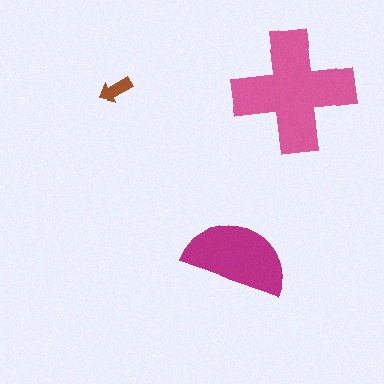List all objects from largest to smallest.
The pink cross, the magenta semicircle, the brown arrow.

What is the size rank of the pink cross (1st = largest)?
1st.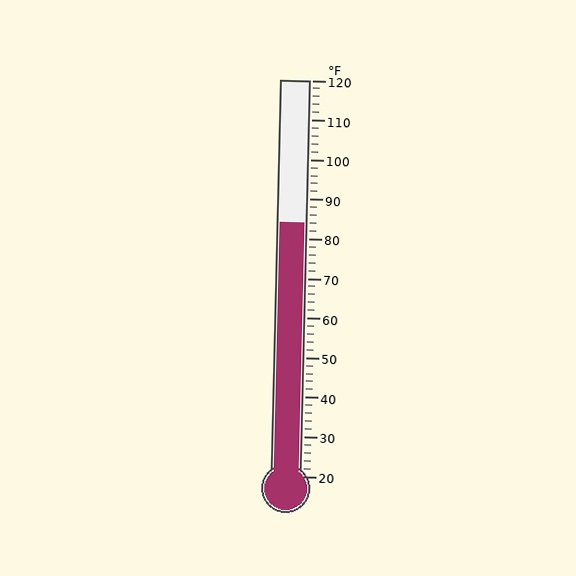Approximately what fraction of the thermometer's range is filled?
The thermometer is filled to approximately 65% of its range.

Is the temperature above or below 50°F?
The temperature is above 50°F.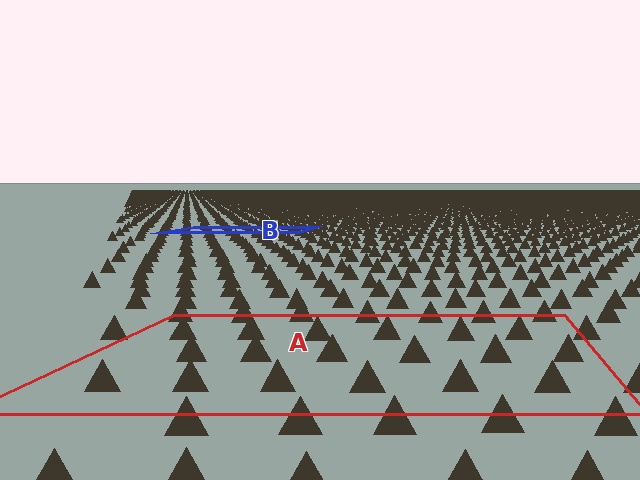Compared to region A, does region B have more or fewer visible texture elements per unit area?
Region B has more texture elements per unit area — they are packed more densely because it is farther away.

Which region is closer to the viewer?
Region A is closer. The texture elements there are larger and more spread out.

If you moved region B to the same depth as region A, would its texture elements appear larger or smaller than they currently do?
They would appear larger. At a closer depth, the same texture elements are projected at a bigger on-screen size.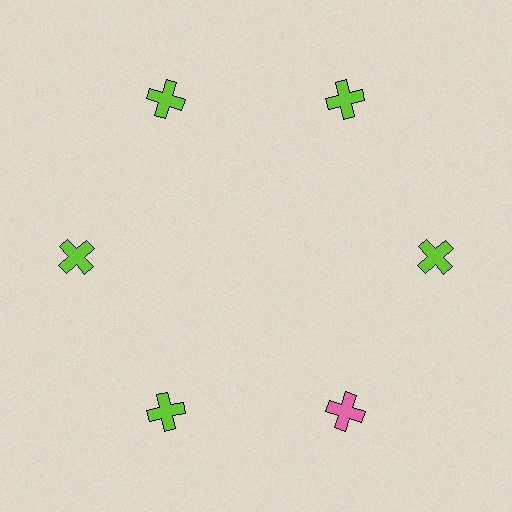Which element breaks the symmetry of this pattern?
The pink cross at roughly the 5 o'clock position breaks the symmetry. All other shapes are lime crosses.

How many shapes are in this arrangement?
There are 6 shapes arranged in a ring pattern.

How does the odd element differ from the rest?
It has a different color: pink instead of lime.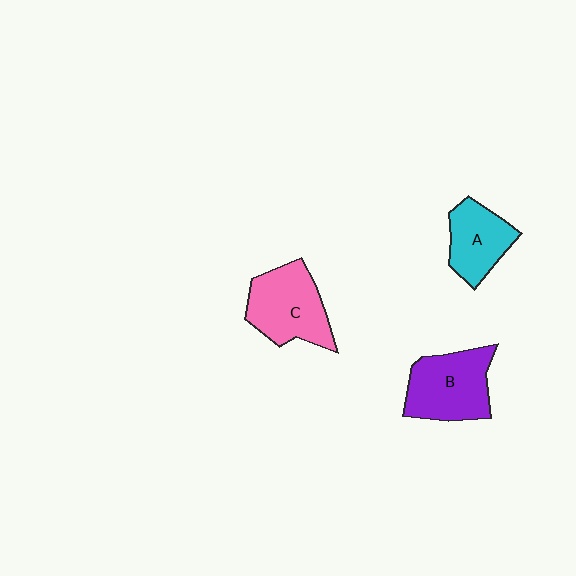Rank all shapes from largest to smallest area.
From largest to smallest: B (purple), C (pink), A (cyan).